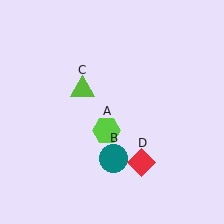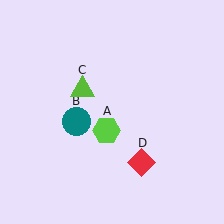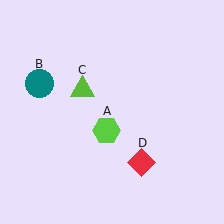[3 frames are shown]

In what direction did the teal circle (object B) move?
The teal circle (object B) moved up and to the left.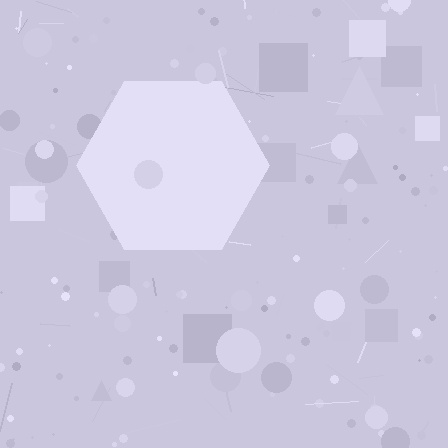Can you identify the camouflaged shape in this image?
The camouflaged shape is a hexagon.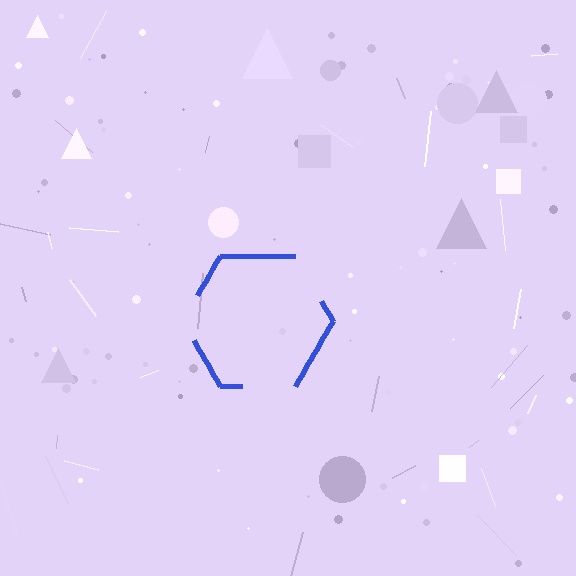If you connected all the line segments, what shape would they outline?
They would outline a hexagon.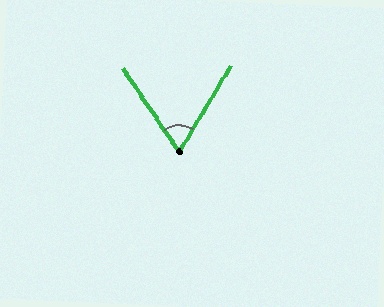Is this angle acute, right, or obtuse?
It is acute.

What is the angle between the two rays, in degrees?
Approximately 65 degrees.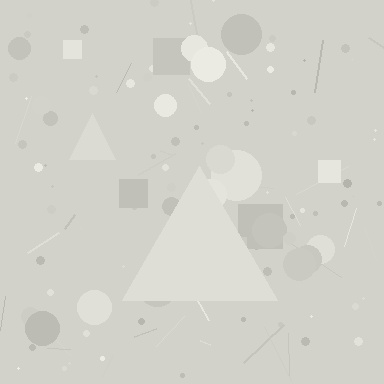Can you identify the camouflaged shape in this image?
The camouflaged shape is a triangle.